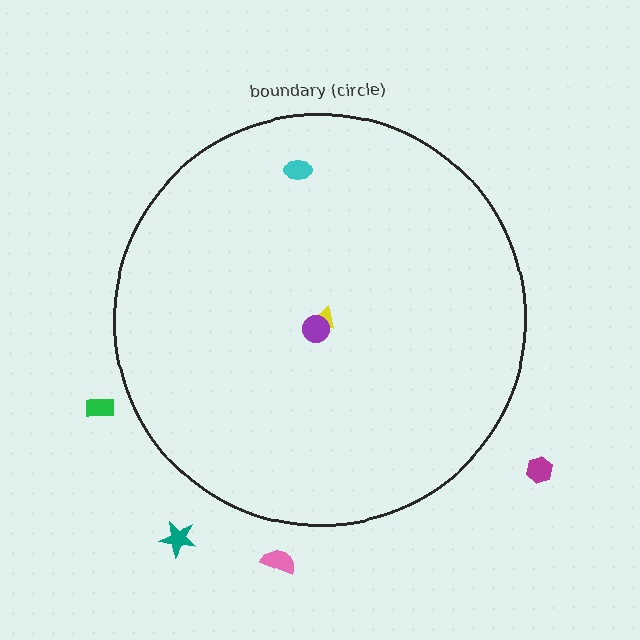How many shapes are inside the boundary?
3 inside, 4 outside.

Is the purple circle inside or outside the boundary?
Inside.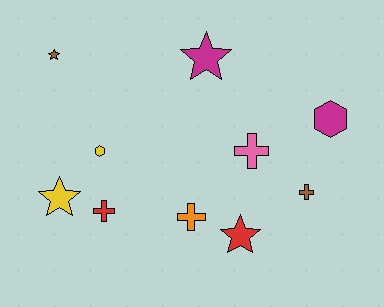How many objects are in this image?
There are 10 objects.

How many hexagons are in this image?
There are 2 hexagons.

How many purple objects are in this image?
There are no purple objects.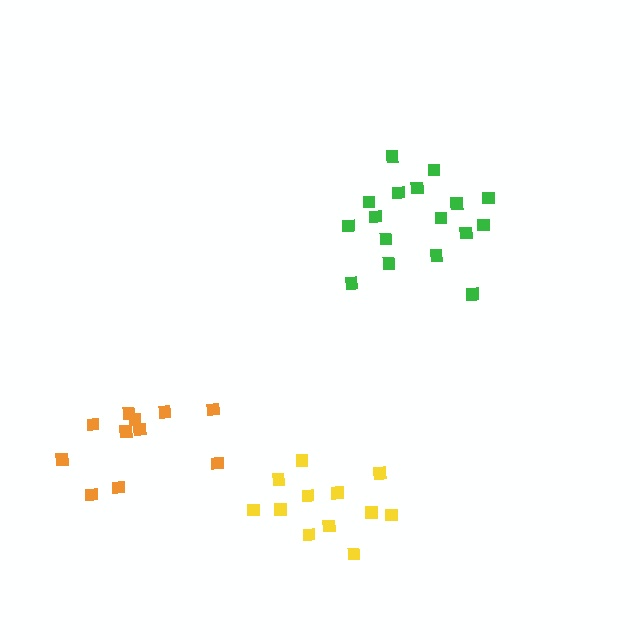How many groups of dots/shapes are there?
There are 3 groups.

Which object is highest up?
The green cluster is topmost.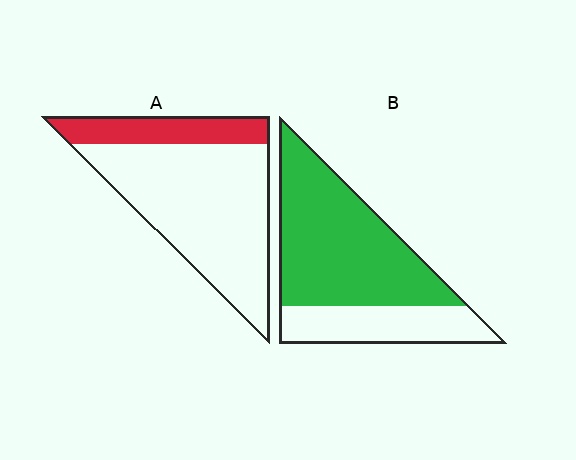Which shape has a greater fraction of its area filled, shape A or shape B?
Shape B.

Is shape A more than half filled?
No.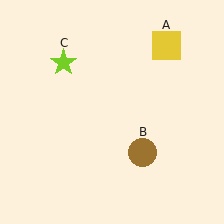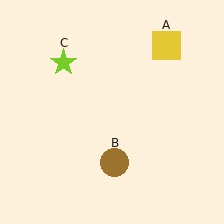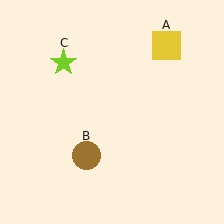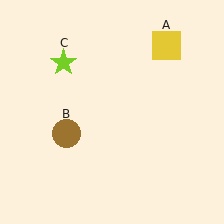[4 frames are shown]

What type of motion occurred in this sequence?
The brown circle (object B) rotated clockwise around the center of the scene.